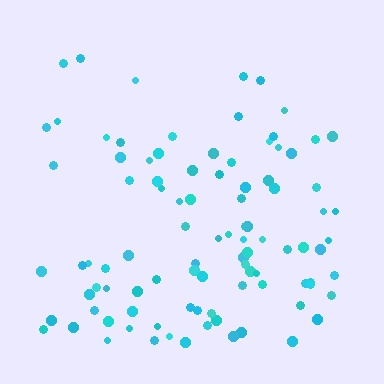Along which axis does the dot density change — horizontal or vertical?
Vertical.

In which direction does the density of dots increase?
From top to bottom, with the bottom side densest.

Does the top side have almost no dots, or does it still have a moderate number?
Still a moderate number, just noticeably fewer than the bottom.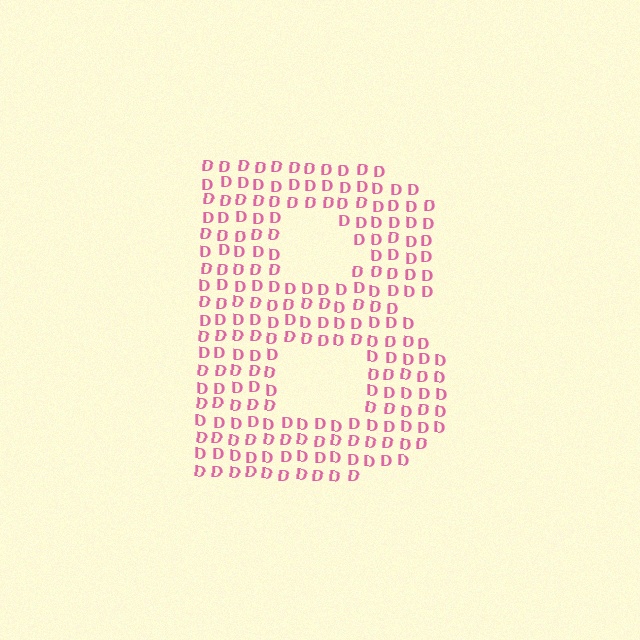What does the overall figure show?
The overall figure shows the letter B.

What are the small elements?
The small elements are letter D's.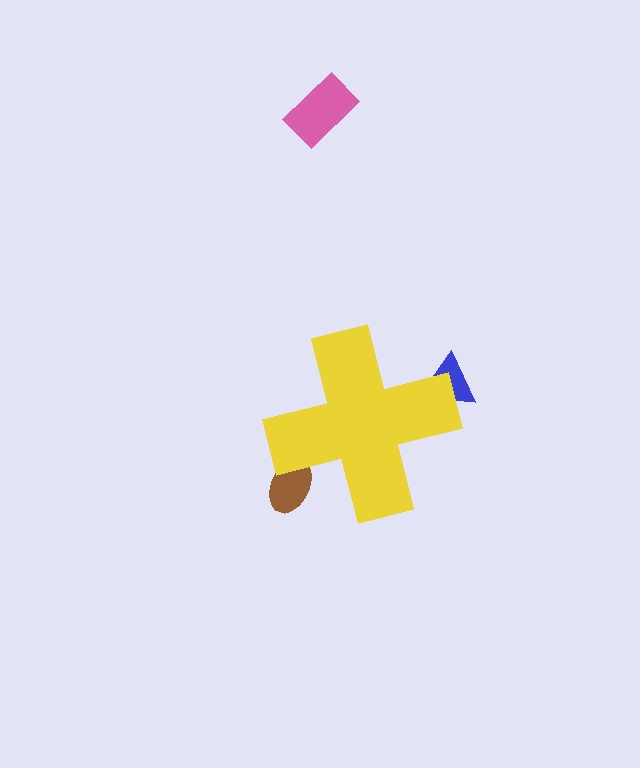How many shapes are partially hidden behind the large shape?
2 shapes are partially hidden.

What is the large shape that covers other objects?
A yellow cross.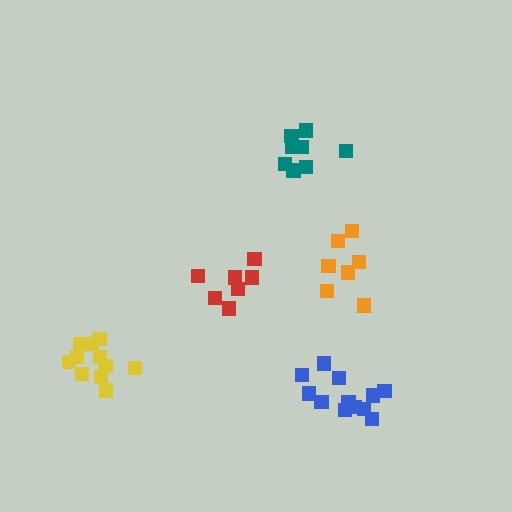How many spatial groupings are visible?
There are 5 spatial groupings.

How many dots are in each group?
Group 1: 7 dots, Group 2: 11 dots, Group 3: 7 dots, Group 4: 8 dots, Group 5: 12 dots (45 total).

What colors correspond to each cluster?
The clusters are colored: red, yellow, orange, teal, blue.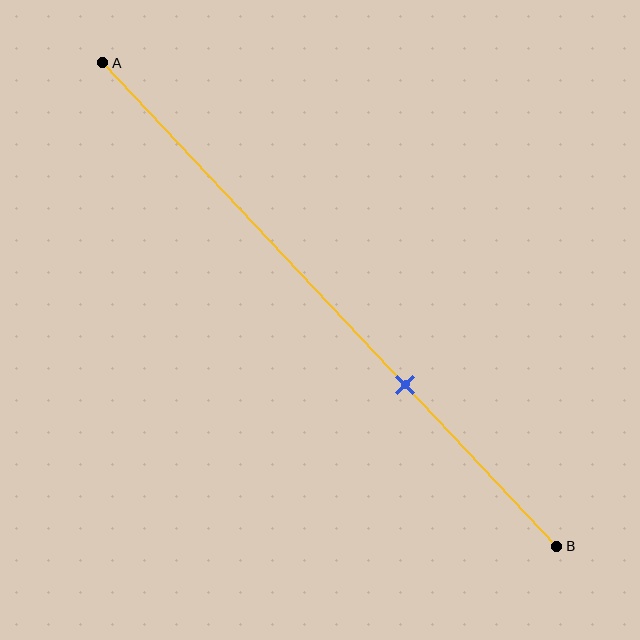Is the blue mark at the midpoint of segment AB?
No, the mark is at about 65% from A, not at the 50% midpoint.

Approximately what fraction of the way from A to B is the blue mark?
The blue mark is approximately 65% of the way from A to B.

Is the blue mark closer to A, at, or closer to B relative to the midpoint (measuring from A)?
The blue mark is closer to point B than the midpoint of segment AB.